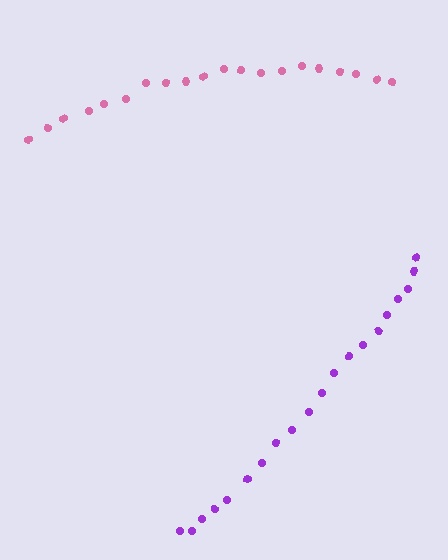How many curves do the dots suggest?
There are 2 distinct paths.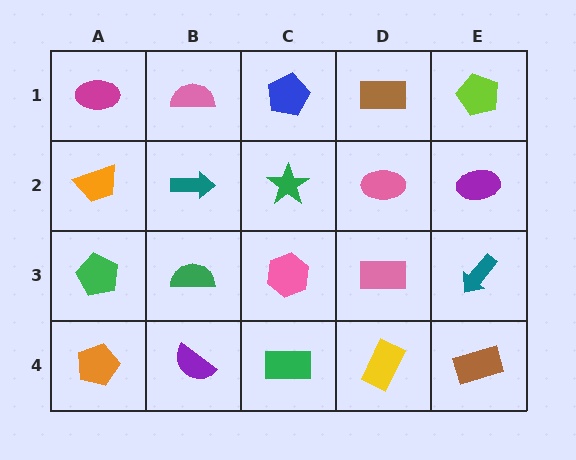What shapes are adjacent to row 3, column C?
A green star (row 2, column C), a green rectangle (row 4, column C), a green semicircle (row 3, column B), a pink rectangle (row 3, column D).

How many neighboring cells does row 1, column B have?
3.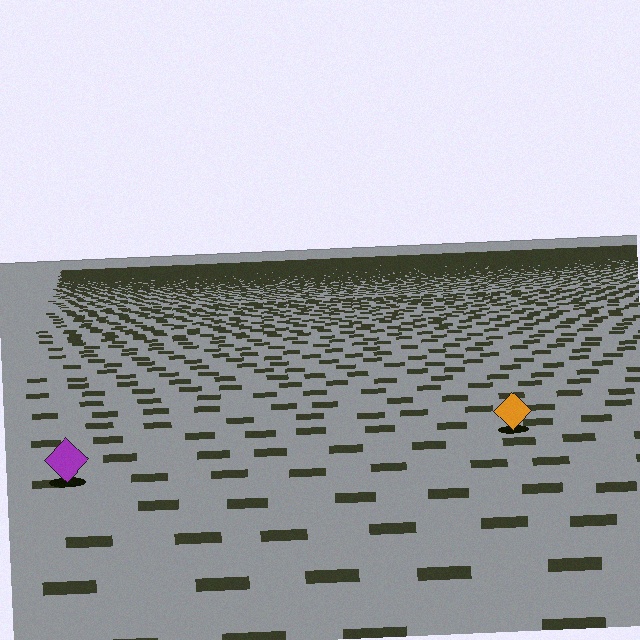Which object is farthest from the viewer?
The orange diamond is farthest from the viewer. It appears smaller and the ground texture around it is denser.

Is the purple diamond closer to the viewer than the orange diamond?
Yes. The purple diamond is closer — you can tell from the texture gradient: the ground texture is coarser near it.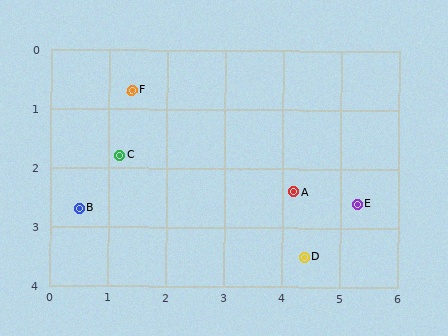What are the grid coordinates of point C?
Point C is at approximately (1.2, 1.8).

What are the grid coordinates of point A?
Point A is at approximately (4.2, 2.4).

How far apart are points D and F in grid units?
Points D and F are about 4.1 grid units apart.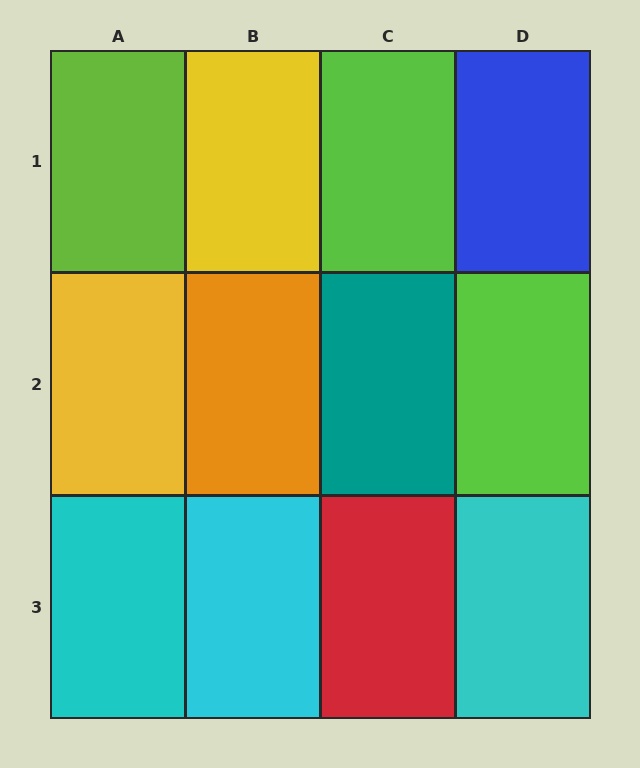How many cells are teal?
1 cell is teal.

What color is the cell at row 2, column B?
Orange.